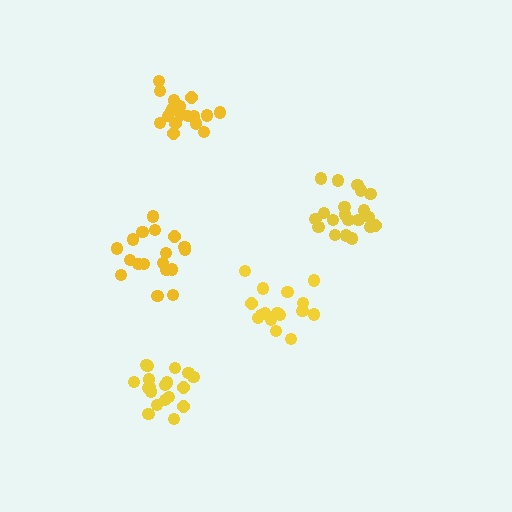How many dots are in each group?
Group 1: 19 dots, Group 2: 19 dots, Group 3: 16 dots, Group 4: 20 dots, Group 5: 18 dots (92 total).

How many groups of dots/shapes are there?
There are 5 groups.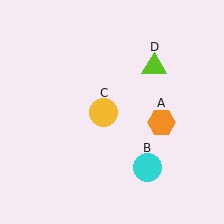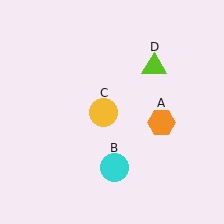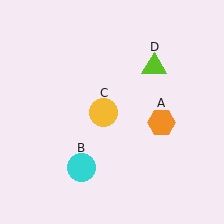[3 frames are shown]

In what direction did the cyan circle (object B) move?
The cyan circle (object B) moved left.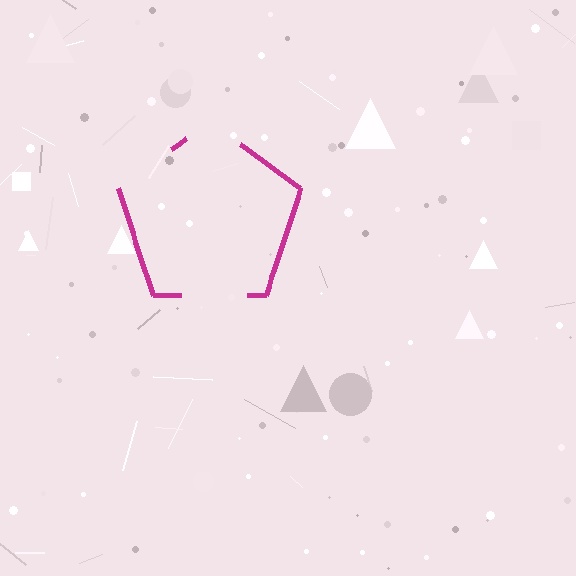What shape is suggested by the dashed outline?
The dashed outline suggests a pentagon.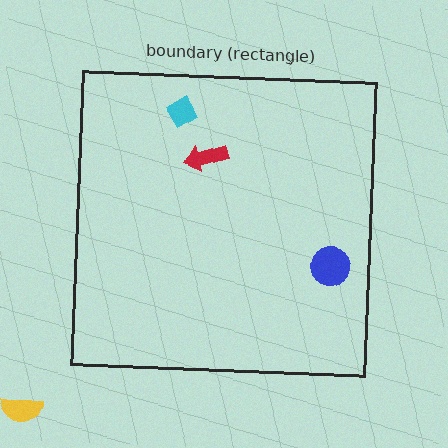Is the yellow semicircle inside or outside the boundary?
Outside.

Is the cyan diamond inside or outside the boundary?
Inside.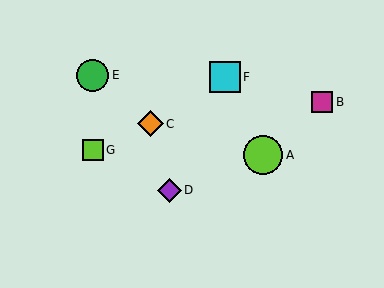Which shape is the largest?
The lime circle (labeled A) is the largest.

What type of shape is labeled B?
Shape B is a magenta square.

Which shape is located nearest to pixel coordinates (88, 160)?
The lime square (labeled G) at (93, 150) is nearest to that location.